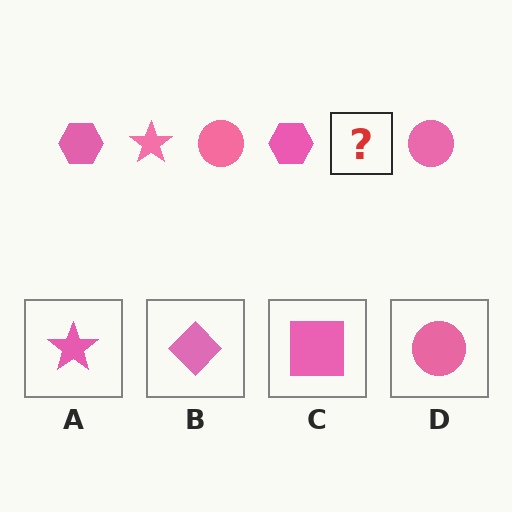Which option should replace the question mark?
Option A.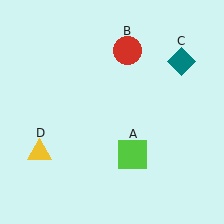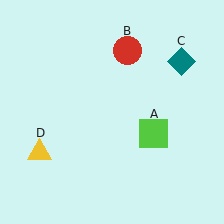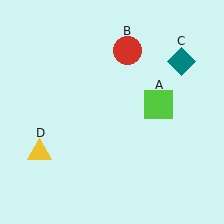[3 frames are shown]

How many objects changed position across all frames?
1 object changed position: lime square (object A).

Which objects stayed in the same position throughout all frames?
Red circle (object B) and teal diamond (object C) and yellow triangle (object D) remained stationary.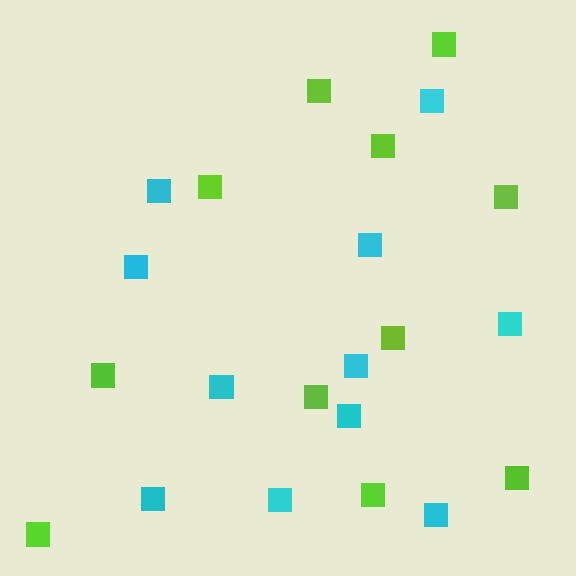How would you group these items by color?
There are 2 groups: one group of cyan squares (11) and one group of lime squares (11).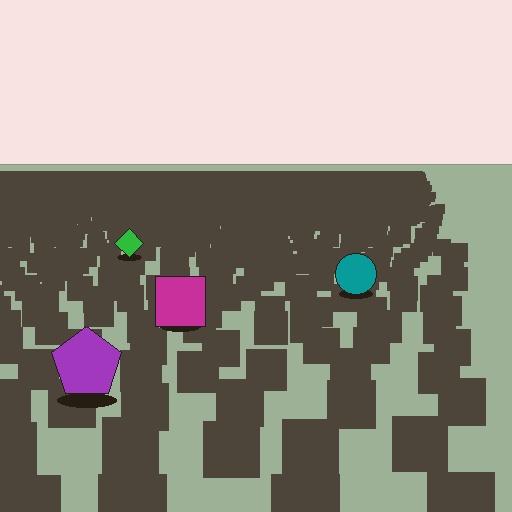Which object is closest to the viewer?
The purple pentagon is closest. The texture marks near it are larger and more spread out.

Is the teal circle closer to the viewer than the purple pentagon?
No. The purple pentagon is closer — you can tell from the texture gradient: the ground texture is coarser near it.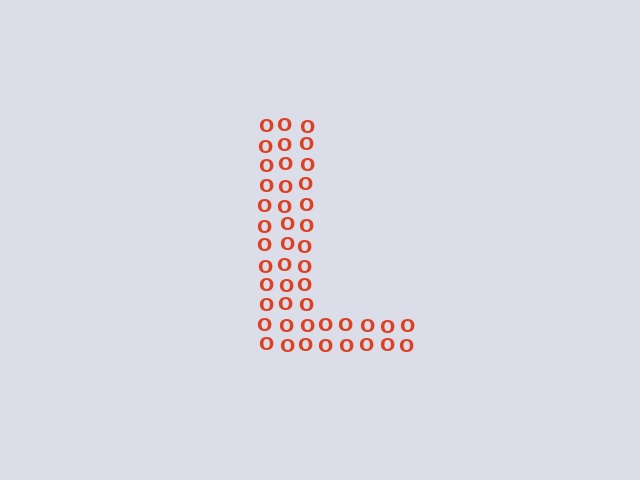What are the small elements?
The small elements are letter O's.